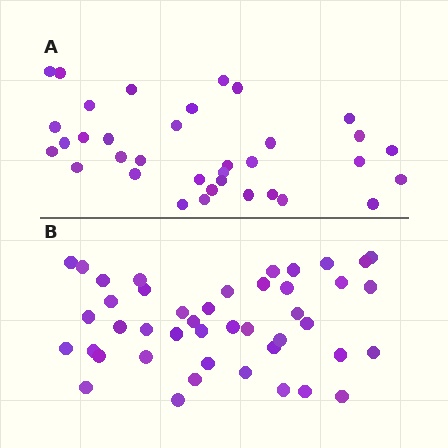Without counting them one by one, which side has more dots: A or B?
Region B (the bottom region) has more dots.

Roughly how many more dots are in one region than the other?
Region B has roughly 8 or so more dots than region A.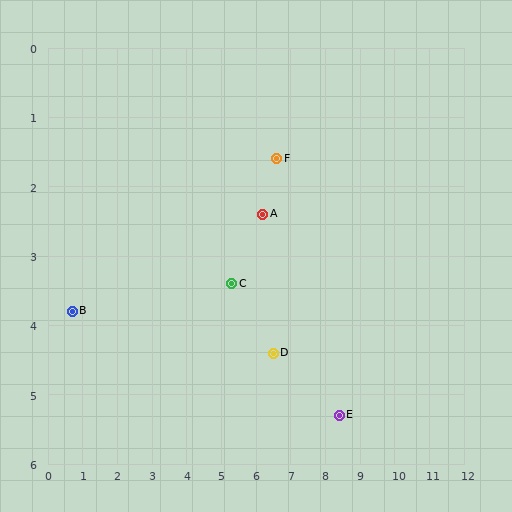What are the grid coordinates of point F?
Point F is at approximately (6.6, 1.6).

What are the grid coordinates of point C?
Point C is at approximately (5.3, 3.4).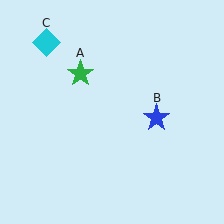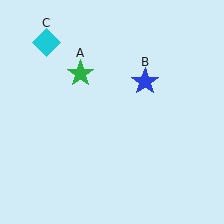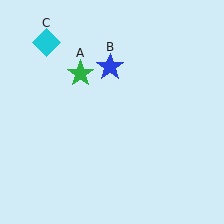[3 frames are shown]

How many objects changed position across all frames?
1 object changed position: blue star (object B).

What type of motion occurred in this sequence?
The blue star (object B) rotated counterclockwise around the center of the scene.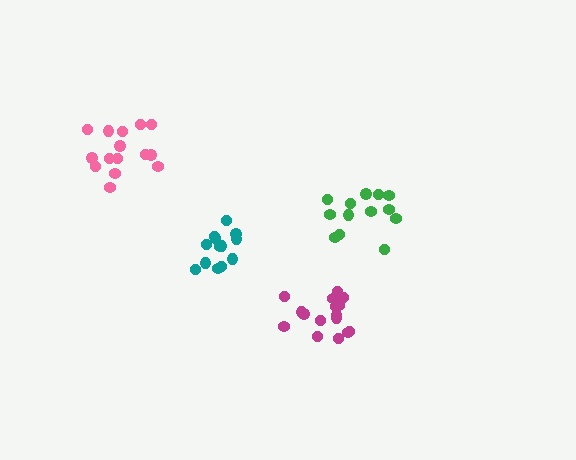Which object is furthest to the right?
The green cluster is rightmost.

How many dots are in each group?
Group 1: 15 dots, Group 2: 17 dots, Group 3: 13 dots, Group 4: 13 dots (58 total).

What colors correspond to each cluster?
The clusters are colored: pink, magenta, green, teal.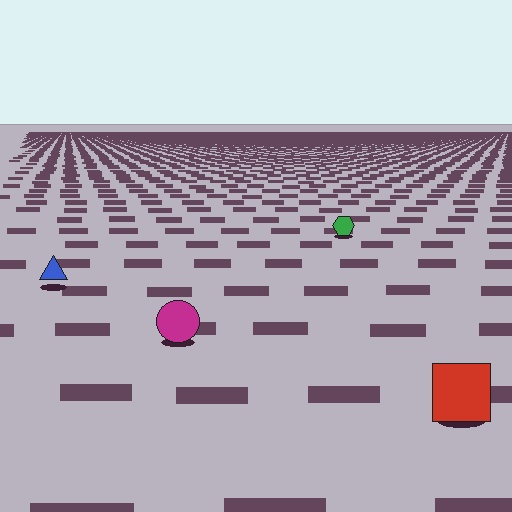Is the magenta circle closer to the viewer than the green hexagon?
Yes. The magenta circle is closer — you can tell from the texture gradient: the ground texture is coarser near it.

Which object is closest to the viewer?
The red square is closest. The texture marks near it are larger and more spread out.